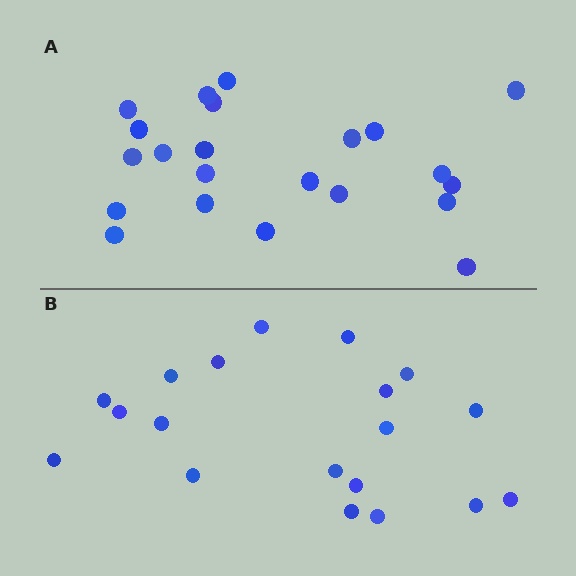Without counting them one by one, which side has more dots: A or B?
Region A (the top region) has more dots.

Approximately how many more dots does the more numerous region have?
Region A has just a few more — roughly 2 or 3 more dots than region B.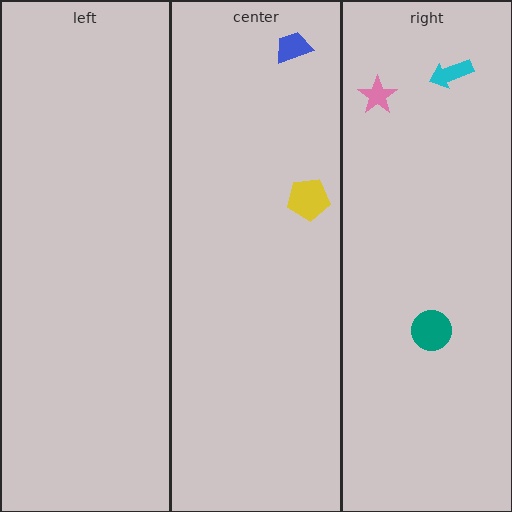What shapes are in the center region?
The yellow pentagon, the blue trapezoid.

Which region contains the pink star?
The right region.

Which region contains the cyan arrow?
The right region.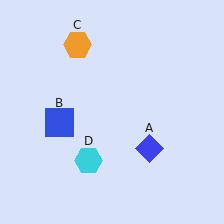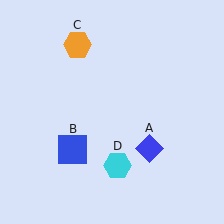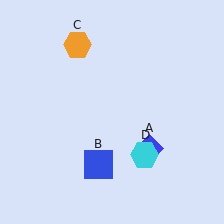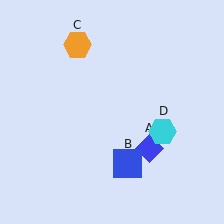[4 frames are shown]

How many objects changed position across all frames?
2 objects changed position: blue square (object B), cyan hexagon (object D).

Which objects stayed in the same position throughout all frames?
Blue diamond (object A) and orange hexagon (object C) remained stationary.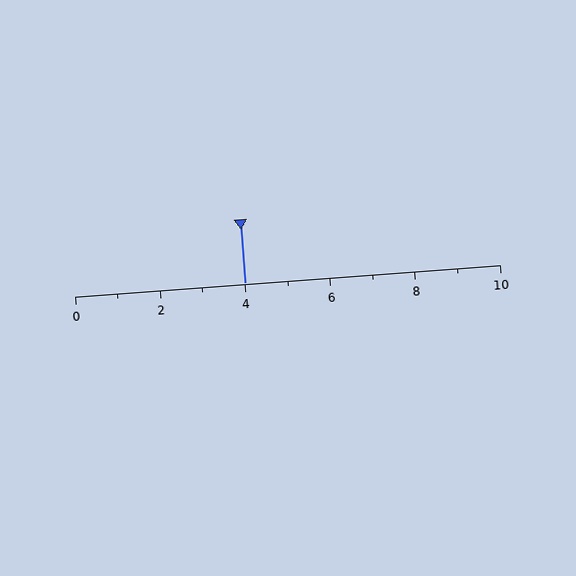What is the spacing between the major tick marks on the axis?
The major ticks are spaced 2 apart.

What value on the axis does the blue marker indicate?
The marker indicates approximately 4.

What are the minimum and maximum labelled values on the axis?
The axis runs from 0 to 10.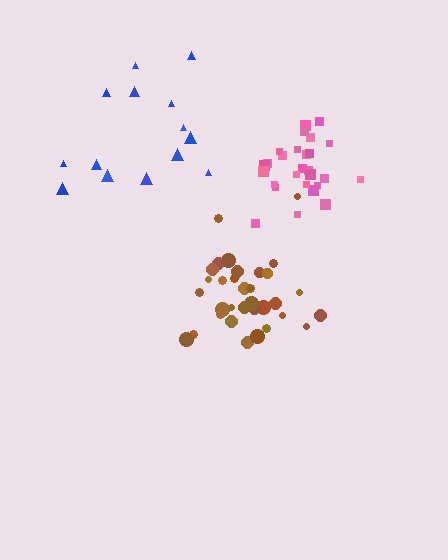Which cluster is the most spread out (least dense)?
Blue.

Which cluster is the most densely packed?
Pink.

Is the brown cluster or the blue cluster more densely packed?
Brown.